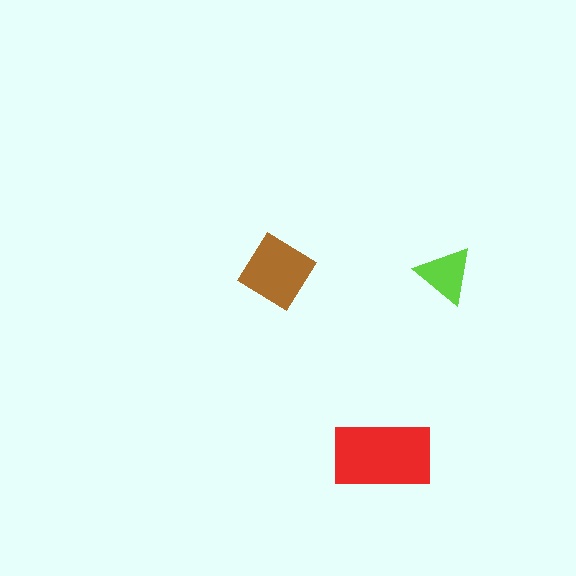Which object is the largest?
The red rectangle.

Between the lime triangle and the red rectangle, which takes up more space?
The red rectangle.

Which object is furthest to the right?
The lime triangle is rightmost.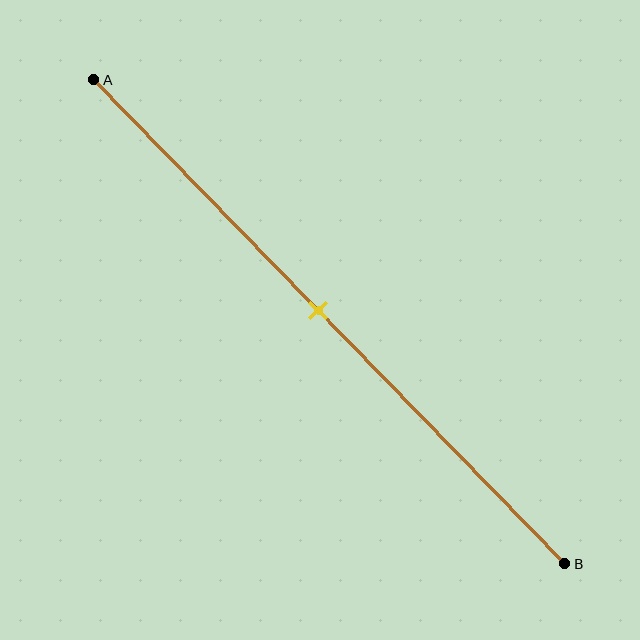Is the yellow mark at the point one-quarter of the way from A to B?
No, the mark is at about 50% from A, not at the 25% one-quarter point.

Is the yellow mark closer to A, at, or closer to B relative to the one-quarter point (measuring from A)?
The yellow mark is closer to point B than the one-quarter point of segment AB.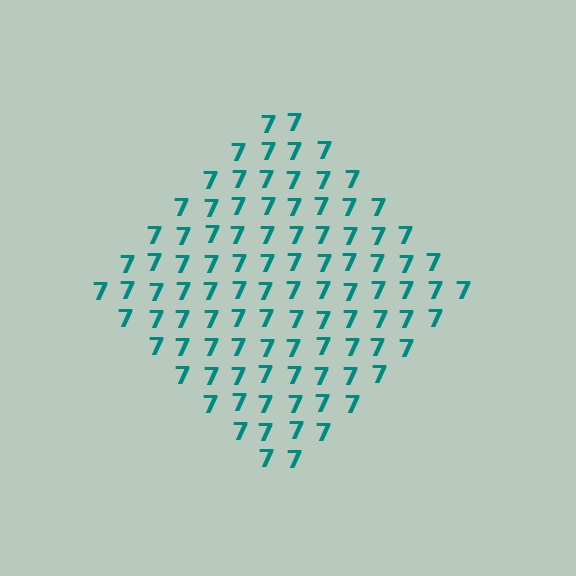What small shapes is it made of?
It is made of small digit 7's.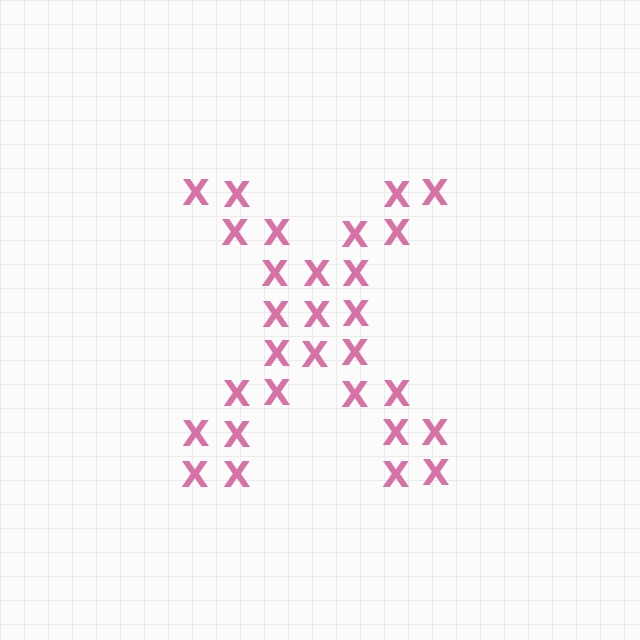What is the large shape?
The large shape is the letter X.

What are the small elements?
The small elements are letter X's.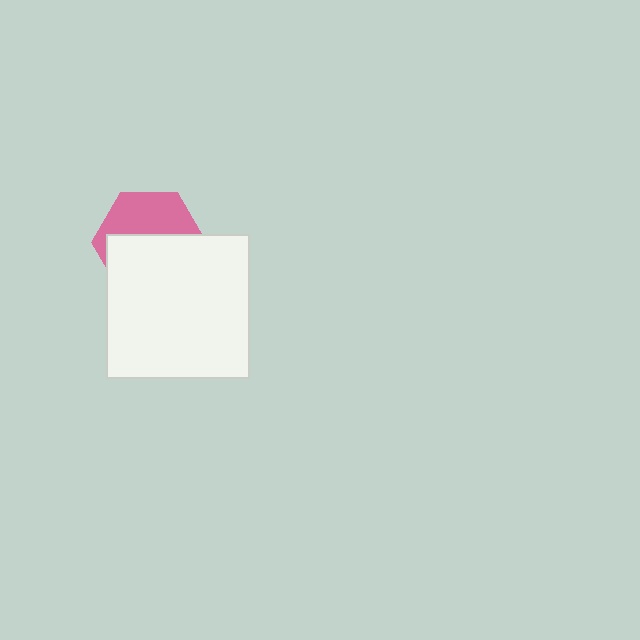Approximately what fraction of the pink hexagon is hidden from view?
Roughly 57% of the pink hexagon is hidden behind the white square.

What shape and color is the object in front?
The object in front is a white square.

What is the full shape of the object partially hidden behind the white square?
The partially hidden object is a pink hexagon.